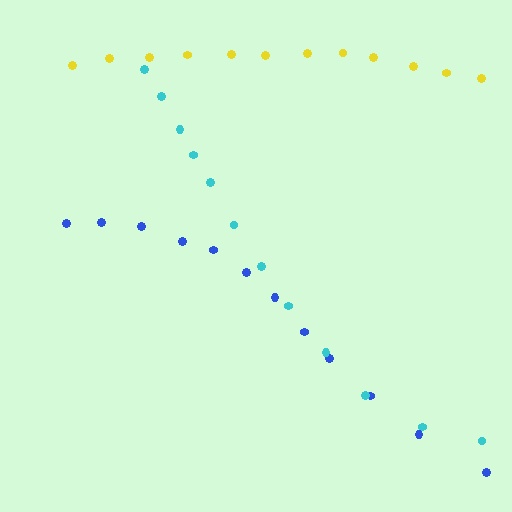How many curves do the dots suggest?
There are 3 distinct paths.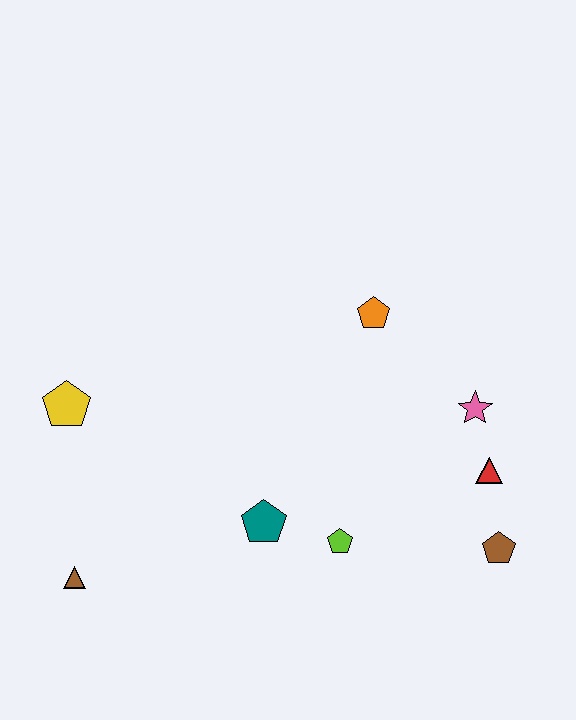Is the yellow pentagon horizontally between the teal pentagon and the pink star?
No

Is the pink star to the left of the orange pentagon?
No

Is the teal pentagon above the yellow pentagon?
No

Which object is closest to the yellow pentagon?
The brown triangle is closest to the yellow pentagon.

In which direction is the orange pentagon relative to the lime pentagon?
The orange pentagon is above the lime pentagon.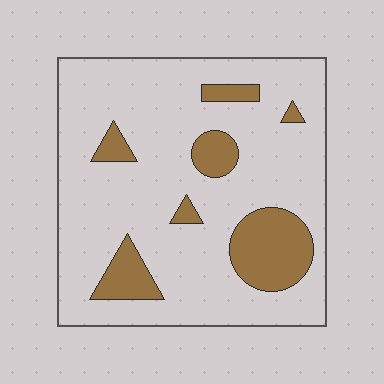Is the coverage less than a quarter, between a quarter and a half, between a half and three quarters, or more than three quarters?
Less than a quarter.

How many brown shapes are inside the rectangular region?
7.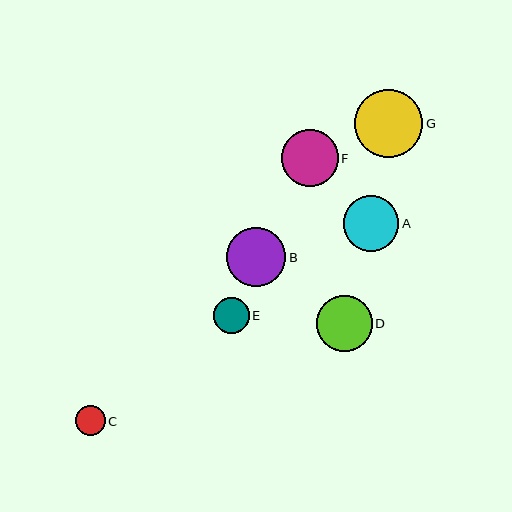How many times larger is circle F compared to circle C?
Circle F is approximately 1.9 times the size of circle C.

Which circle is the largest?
Circle G is the largest with a size of approximately 68 pixels.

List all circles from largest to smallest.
From largest to smallest: G, B, F, D, A, E, C.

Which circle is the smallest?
Circle C is the smallest with a size of approximately 30 pixels.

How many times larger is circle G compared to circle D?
Circle G is approximately 1.2 times the size of circle D.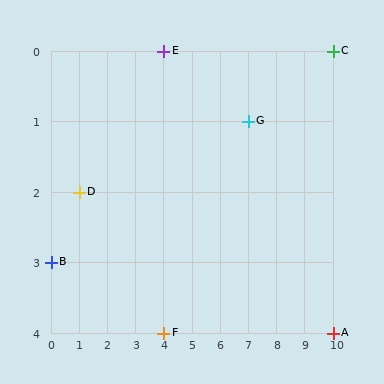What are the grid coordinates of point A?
Point A is at grid coordinates (10, 4).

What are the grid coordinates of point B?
Point B is at grid coordinates (0, 3).